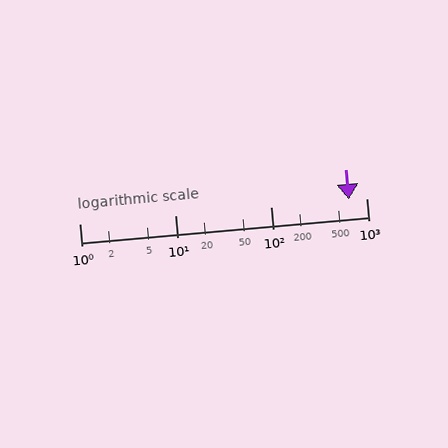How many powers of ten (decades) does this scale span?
The scale spans 3 decades, from 1 to 1000.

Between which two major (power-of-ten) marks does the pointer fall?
The pointer is between 100 and 1000.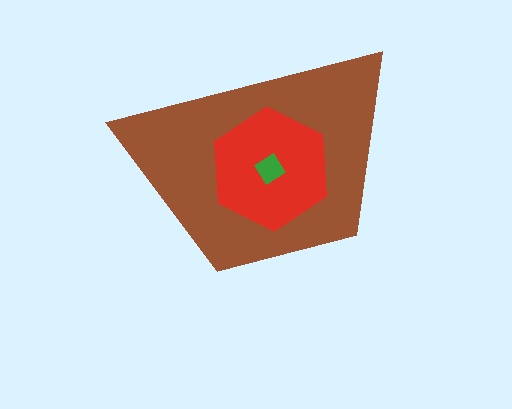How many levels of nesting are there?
3.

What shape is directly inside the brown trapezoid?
The red hexagon.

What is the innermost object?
The green diamond.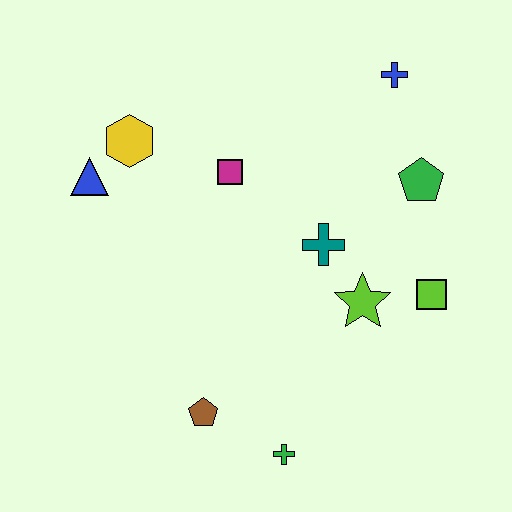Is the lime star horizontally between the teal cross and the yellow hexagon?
No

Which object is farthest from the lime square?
The blue triangle is farthest from the lime square.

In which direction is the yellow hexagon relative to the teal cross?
The yellow hexagon is to the left of the teal cross.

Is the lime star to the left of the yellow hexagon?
No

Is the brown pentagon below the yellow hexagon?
Yes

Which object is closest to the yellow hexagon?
The blue triangle is closest to the yellow hexagon.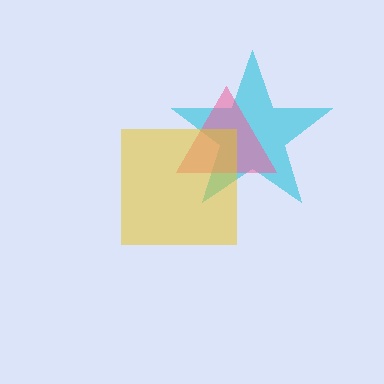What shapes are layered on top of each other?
The layered shapes are: a cyan star, a pink triangle, a yellow square.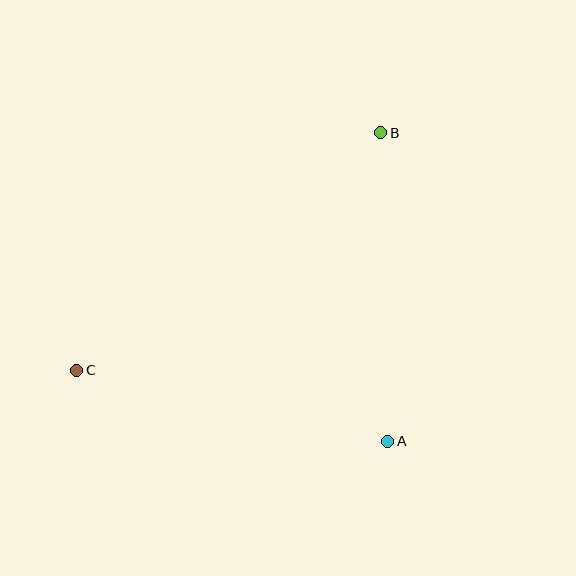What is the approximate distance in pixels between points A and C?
The distance between A and C is approximately 319 pixels.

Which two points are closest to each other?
Points A and B are closest to each other.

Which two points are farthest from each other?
Points B and C are farthest from each other.